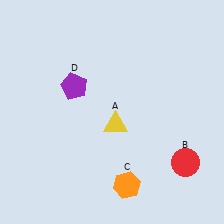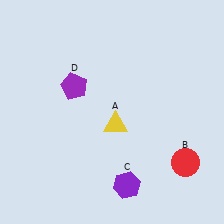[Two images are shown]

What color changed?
The hexagon (C) changed from orange in Image 1 to purple in Image 2.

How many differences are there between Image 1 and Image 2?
There is 1 difference between the two images.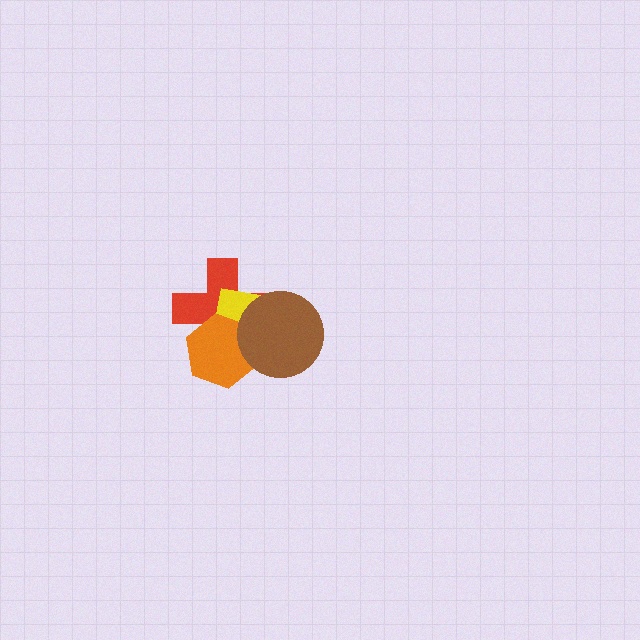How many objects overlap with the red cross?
3 objects overlap with the red cross.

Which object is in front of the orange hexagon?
The brown circle is in front of the orange hexagon.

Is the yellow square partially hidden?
Yes, it is partially covered by another shape.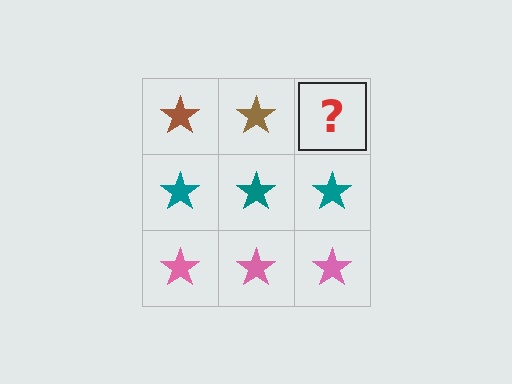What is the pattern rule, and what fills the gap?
The rule is that each row has a consistent color. The gap should be filled with a brown star.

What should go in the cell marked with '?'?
The missing cell should contain a brown star.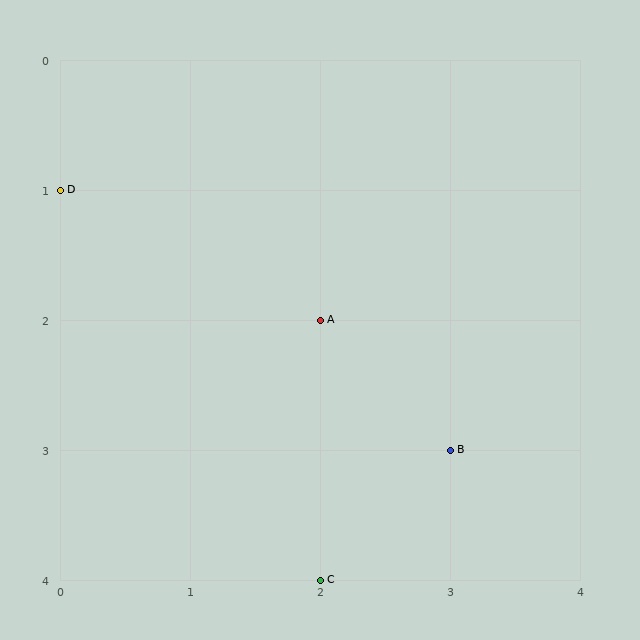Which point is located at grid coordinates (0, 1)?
Point D is at (0, 1).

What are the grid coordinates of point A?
Point A is at grid coordinates (2, 2).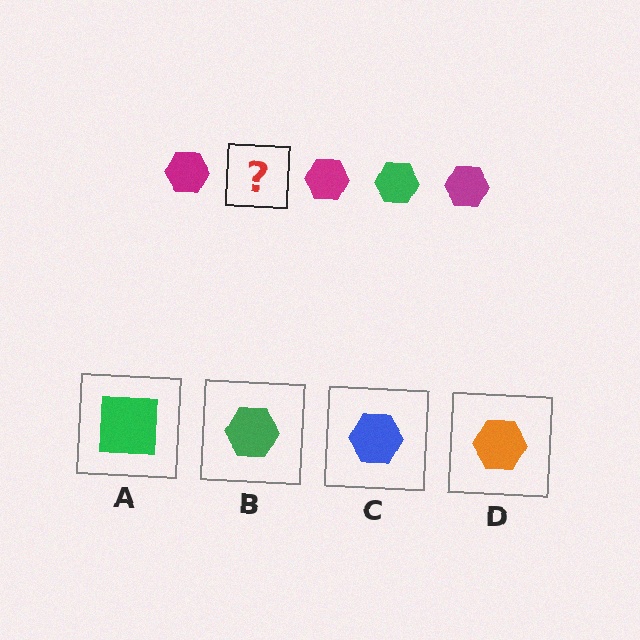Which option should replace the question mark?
Option B.